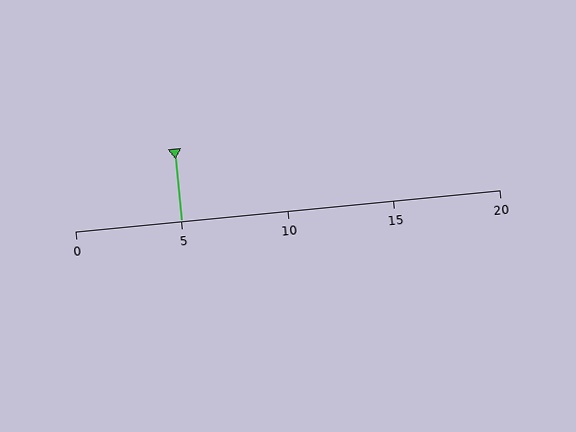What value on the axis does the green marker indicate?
The marker indicates approximately 5.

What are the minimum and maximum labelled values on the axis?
The axis runs from 0 to 20.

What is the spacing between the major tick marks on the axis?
The major ticks are spaced 5 apart.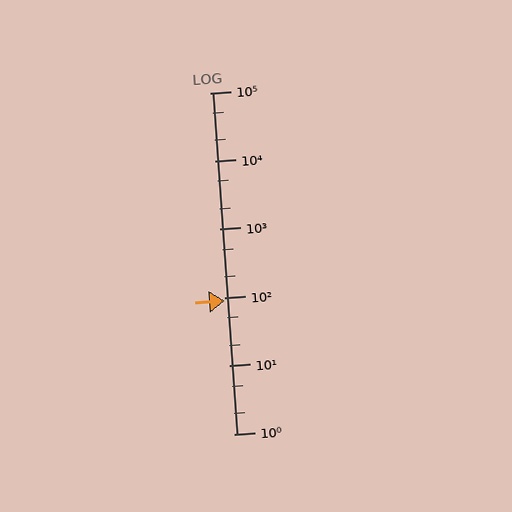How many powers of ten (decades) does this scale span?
The scale spans 5 decades, from 1 to 100000.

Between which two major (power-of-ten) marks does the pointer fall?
The pointer is between 10 and 100.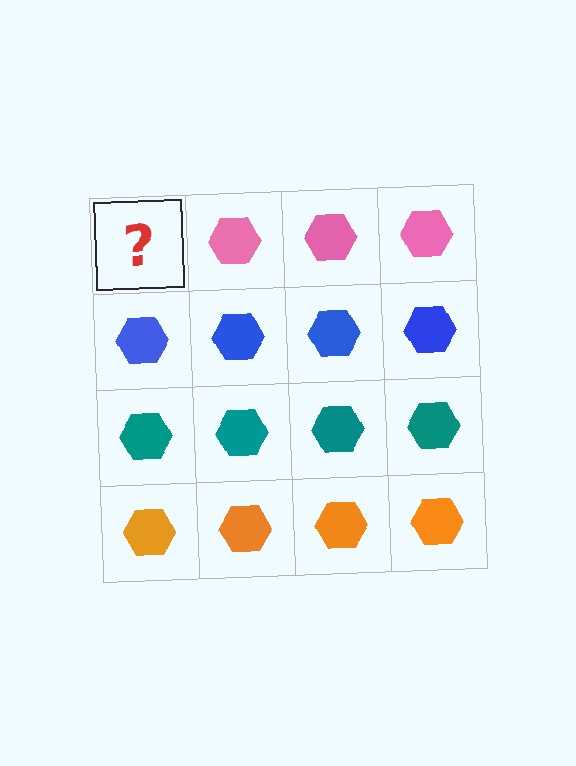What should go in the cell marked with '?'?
The missing cell should contain a pink hexagon.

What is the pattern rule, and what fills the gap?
The rule is that each row has a consistent color. The gap should be filled with a pink hexagon.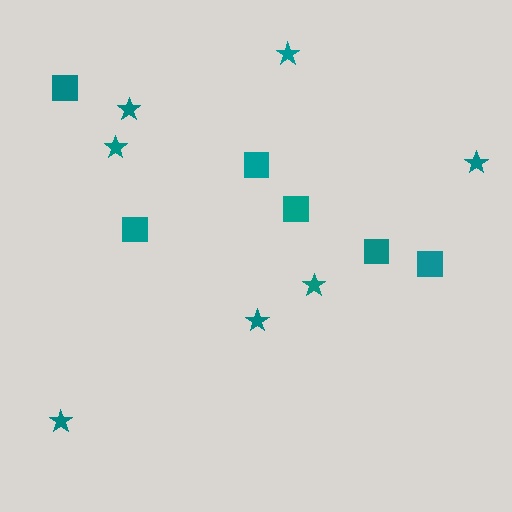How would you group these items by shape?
There are 2 groups: one group of stars (7) and one group of squares (6).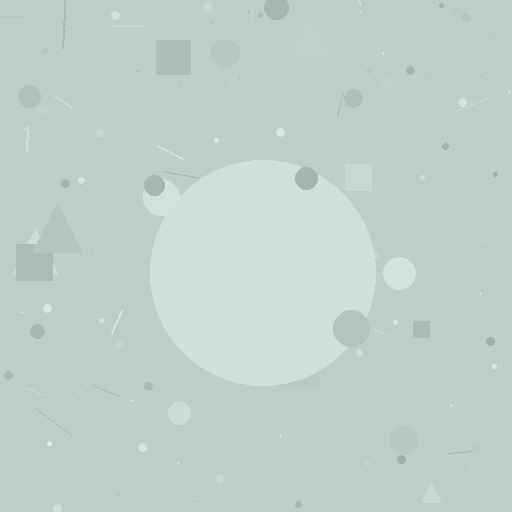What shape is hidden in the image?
A circle is hidden in the image.